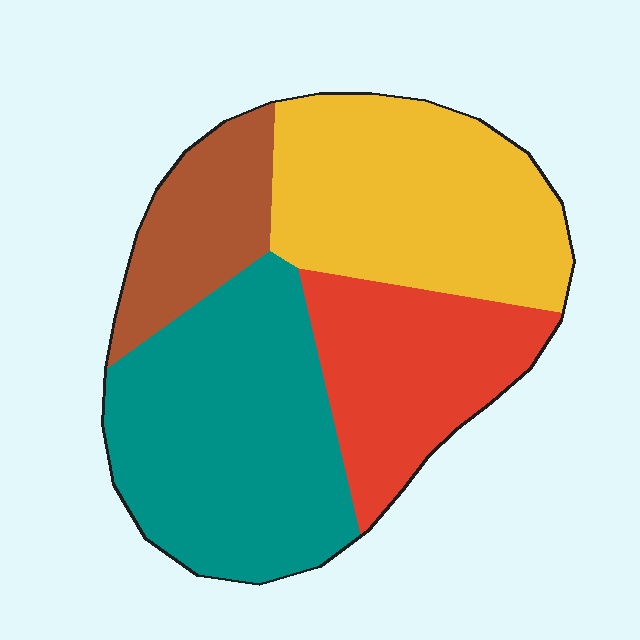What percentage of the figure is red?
Red takes up about one fifth (1/5) of the figure.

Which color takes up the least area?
Brown, at roughly 15%.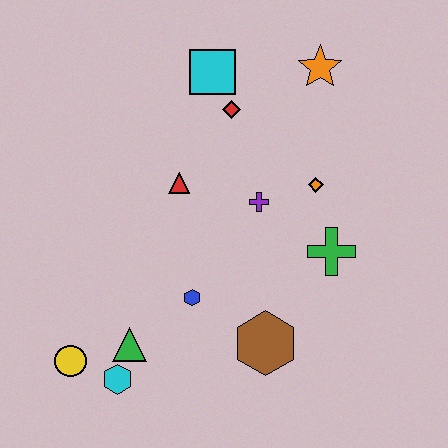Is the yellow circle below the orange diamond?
Yes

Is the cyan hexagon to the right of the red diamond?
No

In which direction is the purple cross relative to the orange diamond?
The purple cross is to the left of the orange diamond.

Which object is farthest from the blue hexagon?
The orange star is farthest from the blue hexagon.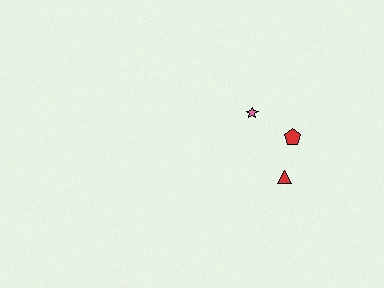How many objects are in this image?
There are 3 objects.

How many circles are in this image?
There are no circles.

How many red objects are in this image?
There are 2 red objects.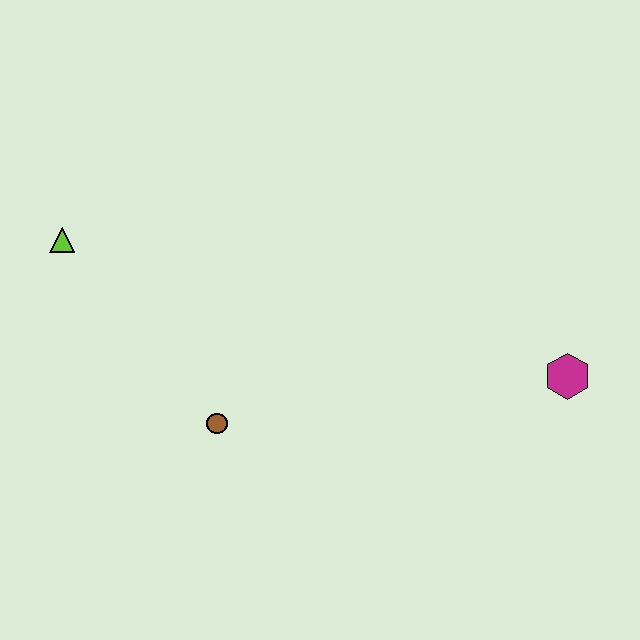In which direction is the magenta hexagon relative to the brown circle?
The magenta hexagon is to the right of the brown circle.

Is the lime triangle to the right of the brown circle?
No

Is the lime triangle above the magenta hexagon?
Yes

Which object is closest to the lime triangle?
The brown circle is closest to the lime triangle.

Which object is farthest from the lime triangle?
The magenta hexagon is farthest from the lime triangle.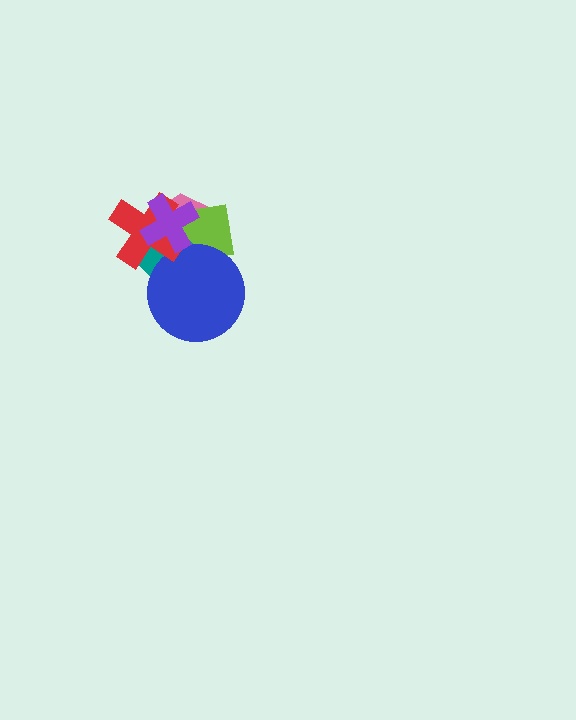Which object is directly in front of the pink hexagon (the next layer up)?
The lime square is directly in front of the pink hexagon.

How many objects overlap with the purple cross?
4 objects overlap with the purple cross.